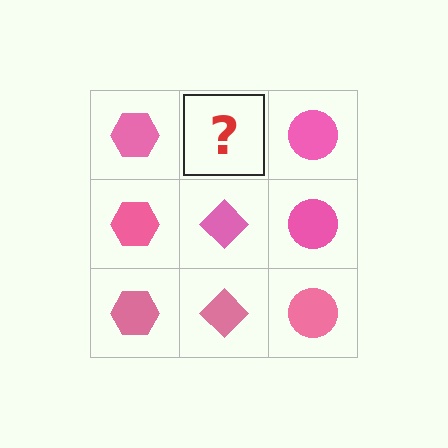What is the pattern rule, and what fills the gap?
The rule is that each column has a consistent shape. The gap should be filled with a pink diamond.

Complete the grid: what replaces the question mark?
The question mark should be replaced with a pink diamond.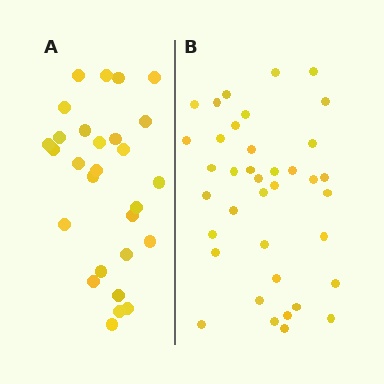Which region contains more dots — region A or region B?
Region B (the right region) has more dots.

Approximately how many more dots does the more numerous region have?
Region B has roughly 10 or so more dots than region A.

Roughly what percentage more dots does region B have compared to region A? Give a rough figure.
About 35% more.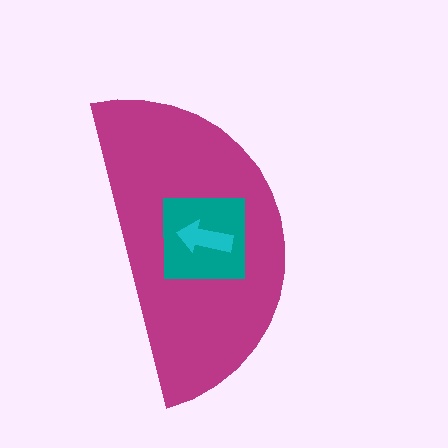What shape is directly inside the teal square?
The cyan arrow.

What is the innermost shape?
The cyan arrow.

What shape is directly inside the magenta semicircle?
The teal square.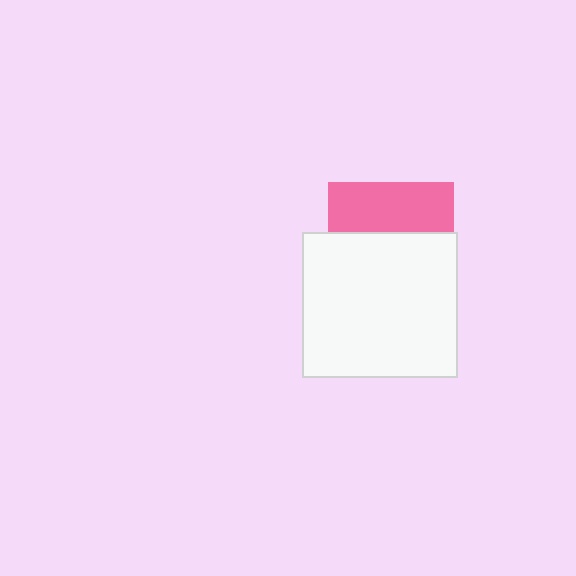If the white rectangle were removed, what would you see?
You would see the complete pink square.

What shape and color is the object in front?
The object in front is a white rectangle.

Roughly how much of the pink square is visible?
A small part of it is visible (roughly 40%).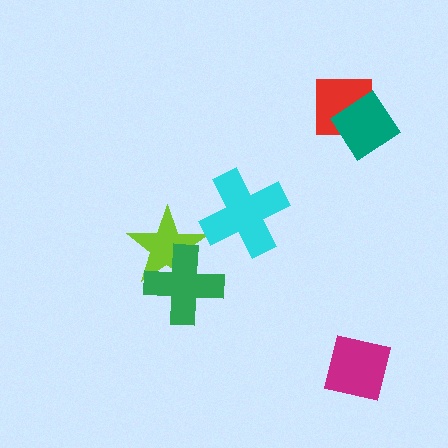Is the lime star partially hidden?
Yes, it is partially covered by another shape.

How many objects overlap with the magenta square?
0 objects overlap with the magenta square.